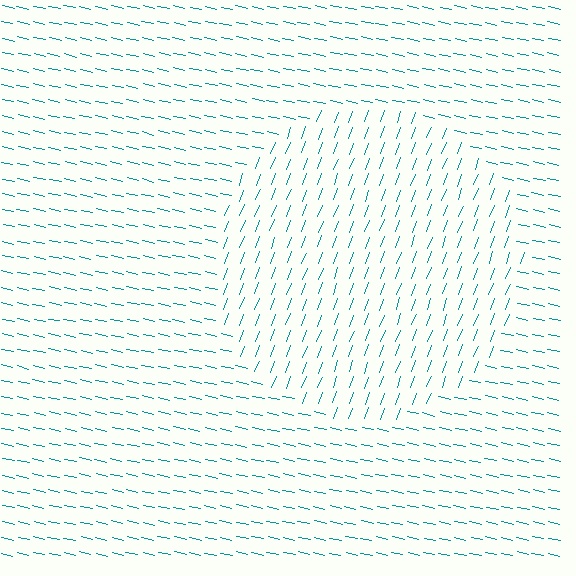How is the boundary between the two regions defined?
The boundary is defined purely by a change in line orientation (approximately 82 degrees difference). All lines are the same color and thickness.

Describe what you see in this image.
The image is filled with small teal line segments. A circle region in the image has lines oriented differently from the surrounding lines, creating a visible texture boundary.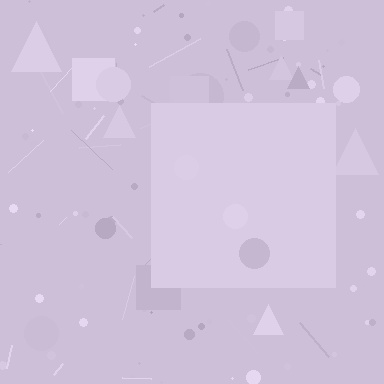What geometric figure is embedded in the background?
A square is embedded in the background.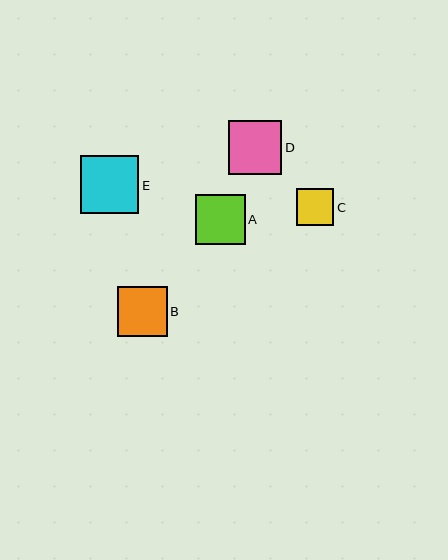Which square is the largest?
Square E is the largest with a size of approximately 58 pixels.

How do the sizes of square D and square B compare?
Square D and square B are approximately the same size.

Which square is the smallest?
Square C is the smallest with a size of approximately 37 pixels.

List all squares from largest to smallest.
From largest to smallest: E, D, B, A, C.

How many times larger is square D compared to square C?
Square D is approximately 1.4 times the size of square C.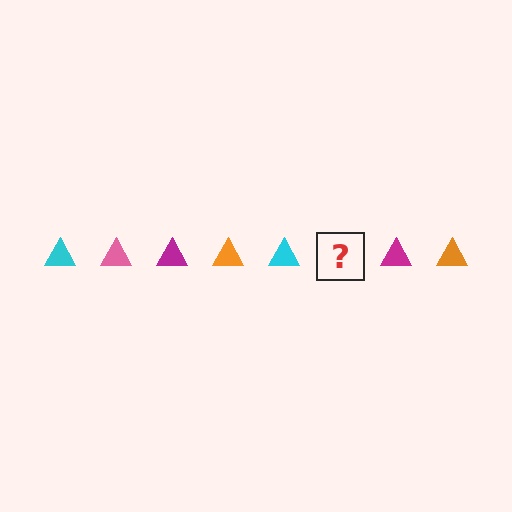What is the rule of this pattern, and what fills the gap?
The rule is that the pattern cycles through cyan, pink, magenta, orange triangles. The gap should be filled with a pink triangle.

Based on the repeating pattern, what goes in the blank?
The blank should be a pink triangle.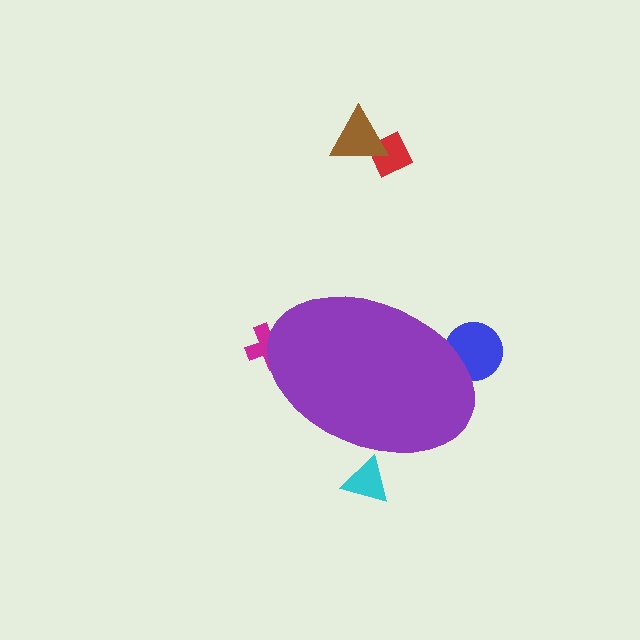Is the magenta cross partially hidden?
Yes, the magenta cross is partially hidden behind the purple ellipse.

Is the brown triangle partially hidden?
No, the brown triangle is fully visible.